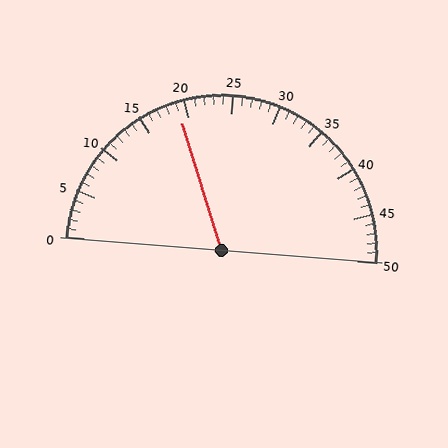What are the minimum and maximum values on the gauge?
The gauge ranges from 0 to 50.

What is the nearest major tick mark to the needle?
The nearest major tick mark is 20.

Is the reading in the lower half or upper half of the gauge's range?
The reading is in the lower half of the range (0 to 50).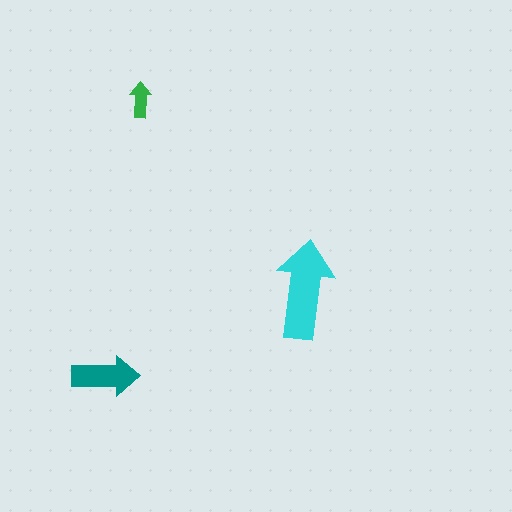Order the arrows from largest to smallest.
the cyan one, the teal one, the green one.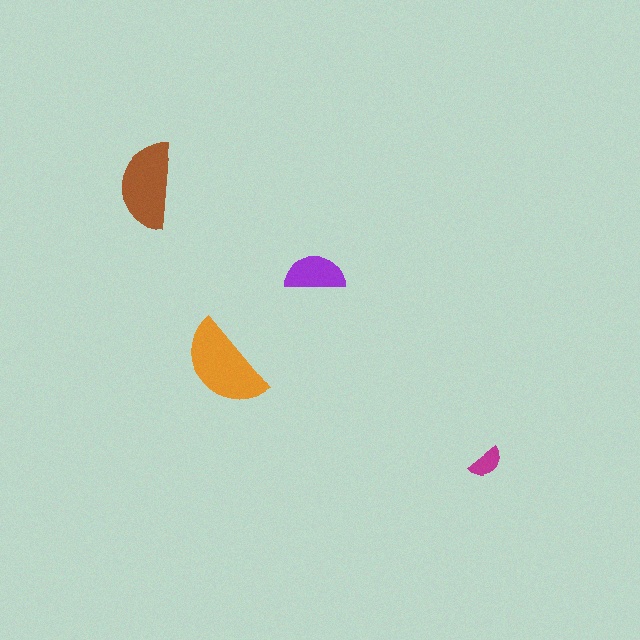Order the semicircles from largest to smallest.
the orange one, the brown one, the purple one, the magenta one.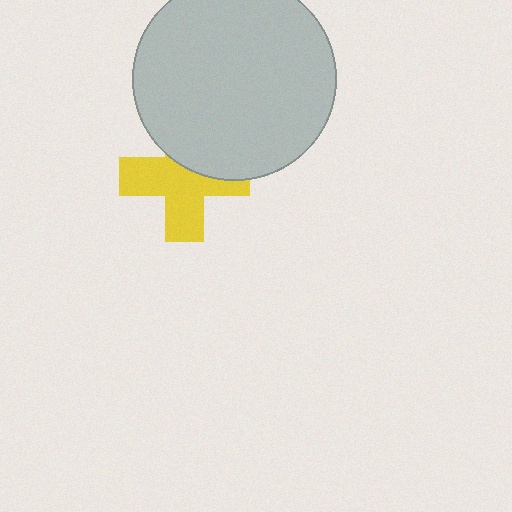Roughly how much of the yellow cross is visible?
About half of it is visible (roughly 63%).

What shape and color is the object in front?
The object in front is a light gray circle.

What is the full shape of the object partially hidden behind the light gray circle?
The partially hidden object is a yellow cross.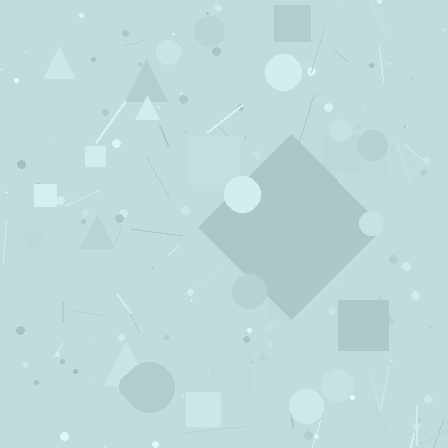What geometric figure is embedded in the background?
A diamond is embedded in the background.